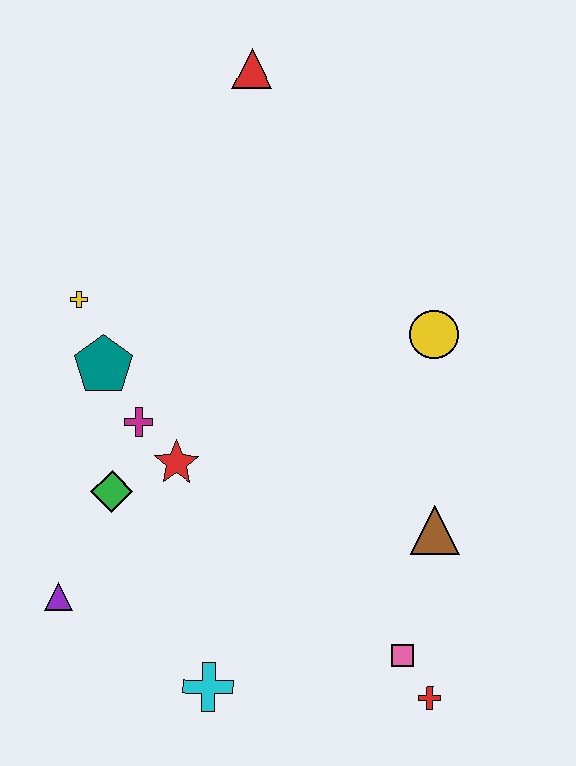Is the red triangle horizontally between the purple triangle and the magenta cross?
No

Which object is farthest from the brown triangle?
The red triangle is farthest from the brown triangle.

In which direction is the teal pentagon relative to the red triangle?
The teal pentagon is below the red triangle.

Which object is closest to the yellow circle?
The brown triangle is closest to the yellow circle.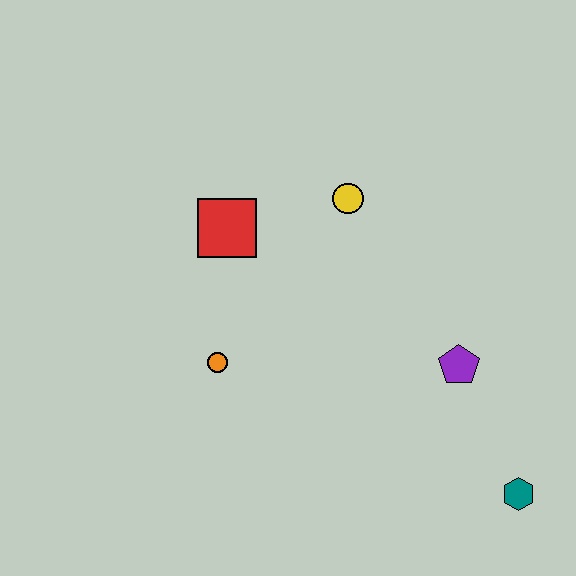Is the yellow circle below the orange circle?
No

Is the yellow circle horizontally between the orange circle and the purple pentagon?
Yes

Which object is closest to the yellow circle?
The red square is closest to the yellow circle.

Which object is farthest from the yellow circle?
The teal hexagon is farthest from the yellow circle.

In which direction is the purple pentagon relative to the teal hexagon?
The purple pentagon is above the teal hexagon.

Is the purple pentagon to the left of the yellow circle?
No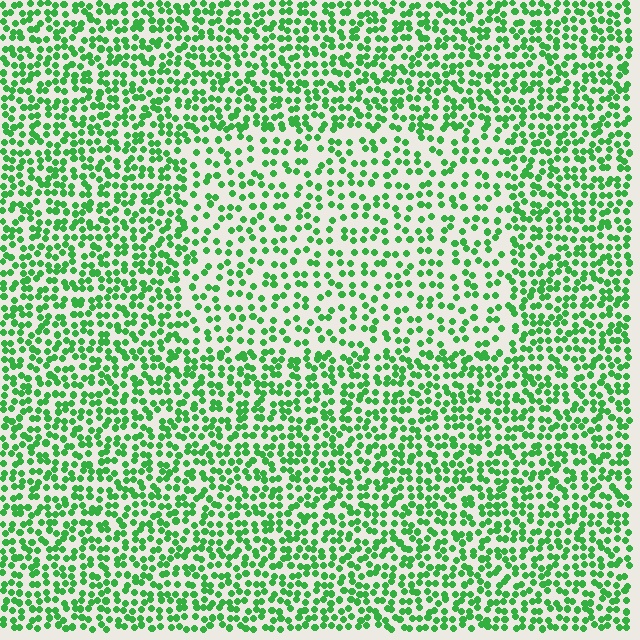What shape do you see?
I see a rectangle.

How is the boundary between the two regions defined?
The boundary is defined by a change in element density (approximately 1.7x ratio). All elements are the same color, size, and shape.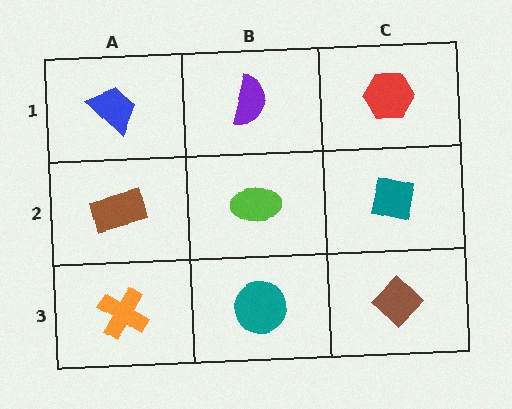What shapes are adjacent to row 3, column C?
A teal square (row 2, column C), a teal circle (row 3, column B).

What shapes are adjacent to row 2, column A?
A blue trapezoid (row 1, column A), an orange cross (row 3, column A), a lime ellipse (row 2, column B).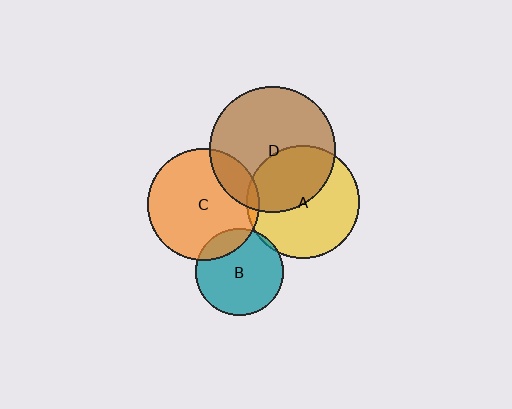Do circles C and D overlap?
Yes.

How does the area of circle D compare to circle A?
Approximately 1.2 times.